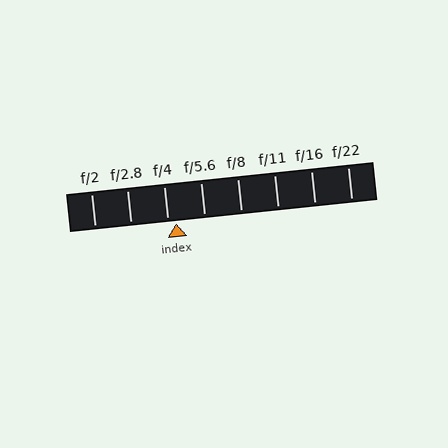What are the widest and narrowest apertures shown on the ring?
The widest aperture shown is f/2 and the narrowest is f/22.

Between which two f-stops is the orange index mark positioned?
The index mark is between f/4 and f/5.6.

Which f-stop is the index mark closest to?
The index mark is closest to f/4.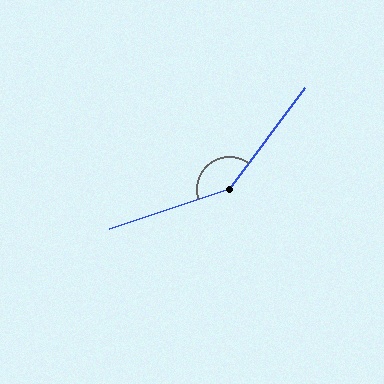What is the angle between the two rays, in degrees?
Approximately 145 degrees.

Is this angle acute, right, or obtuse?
It is obtuse.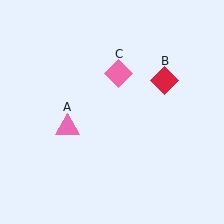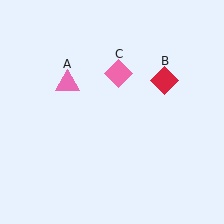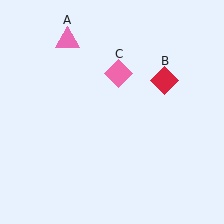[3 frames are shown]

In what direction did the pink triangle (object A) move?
The pink triangle (object A) moved up.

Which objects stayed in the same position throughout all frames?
Red diamond (object B) and pink diamond (object C) remained stationary.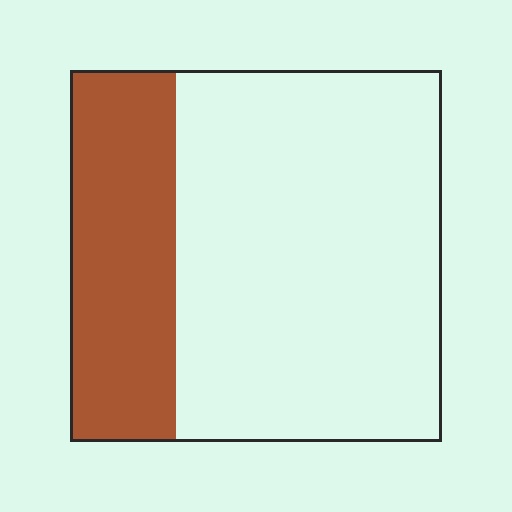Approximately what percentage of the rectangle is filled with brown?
Approximately 30%.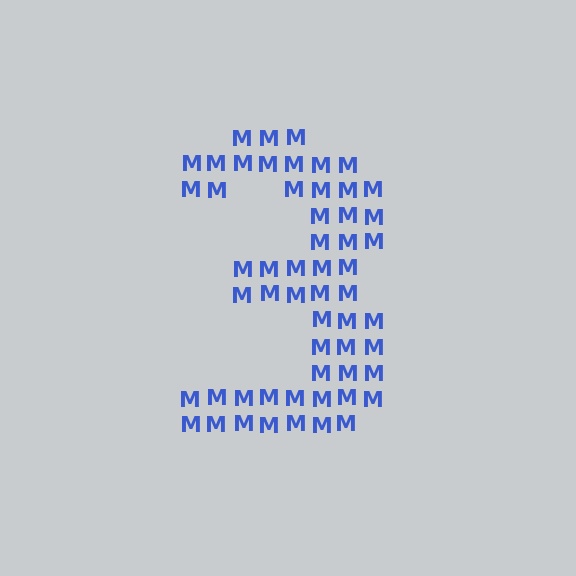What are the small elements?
The small elements are letter M's.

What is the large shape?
The large shape is the digit 3.